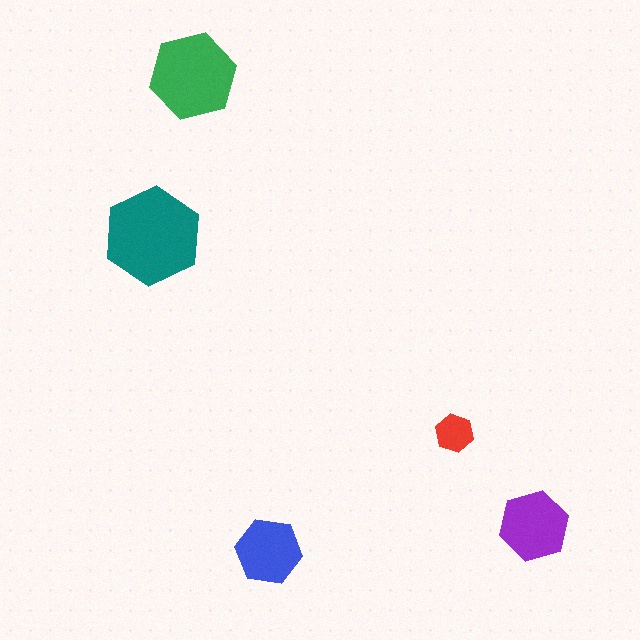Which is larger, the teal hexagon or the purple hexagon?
The teal one.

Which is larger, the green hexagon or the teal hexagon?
The teal one.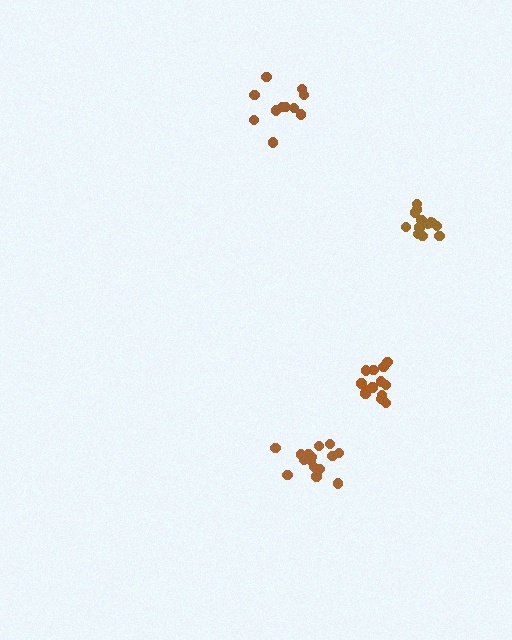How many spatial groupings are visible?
There are 4 spatial groupings.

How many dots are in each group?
Group 1: 13 dots, Group 2: 14 dots, Group 3: 15 dots, Group 4: 11 dots (53 total).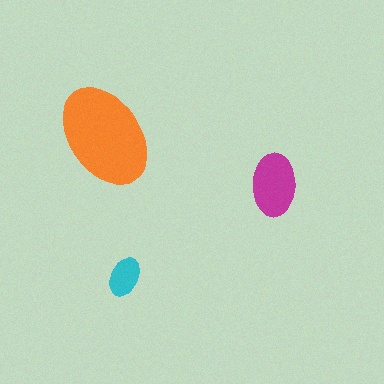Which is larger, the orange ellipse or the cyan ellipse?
The orange one.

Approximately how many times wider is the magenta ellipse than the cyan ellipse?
About 1.5 times wider.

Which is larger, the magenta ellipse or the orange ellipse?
The orange one.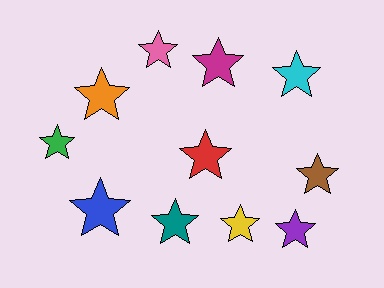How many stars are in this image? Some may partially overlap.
There are 11 stars.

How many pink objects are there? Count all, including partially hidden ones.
There is 1 pink object.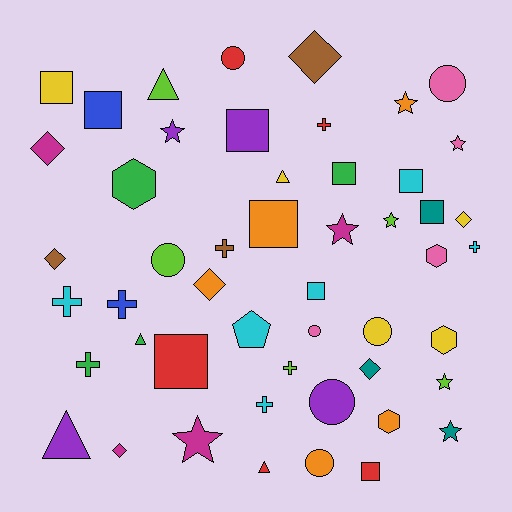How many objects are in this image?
There are 50 objects.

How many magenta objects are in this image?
There are 4 magenta objects.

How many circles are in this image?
There are 7 circles.